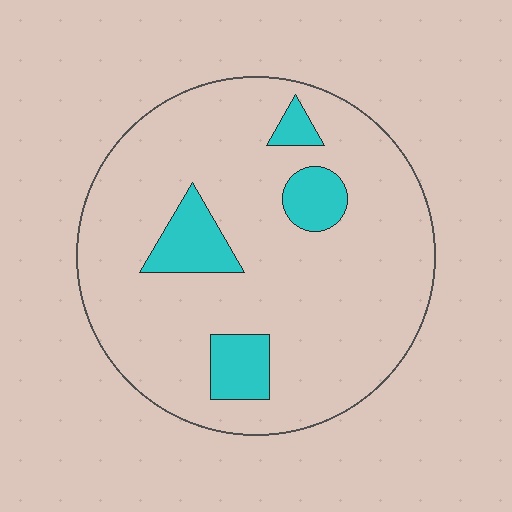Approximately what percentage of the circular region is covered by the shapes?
Approximately 15%.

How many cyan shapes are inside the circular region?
4.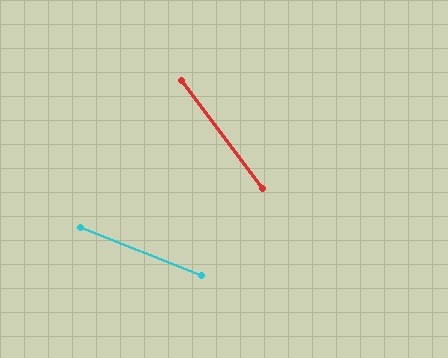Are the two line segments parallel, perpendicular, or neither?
Neither parallel nor perpendicular — they differ by about 31°.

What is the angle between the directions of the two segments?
Approximately 31 degrees.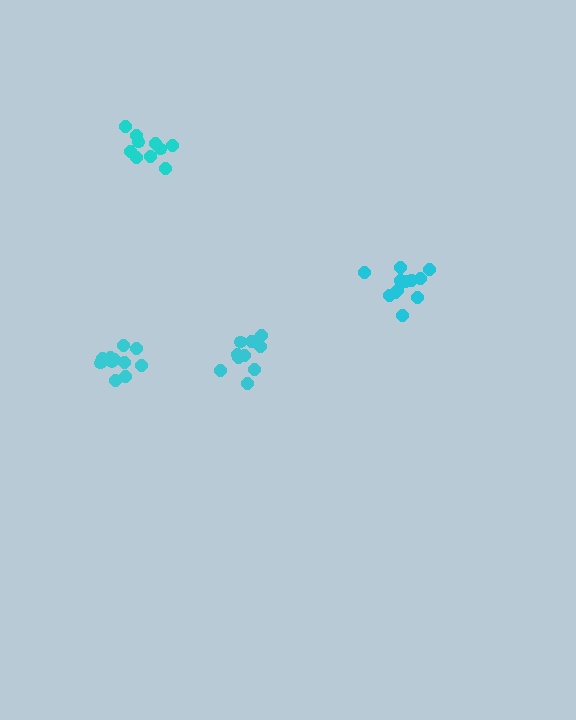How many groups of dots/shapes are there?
There are 4 groups.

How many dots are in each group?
Group 1: 12 dots, Group 2: 11 dots, Group 3: 10 dots, Group 4: 12 dots (45 total).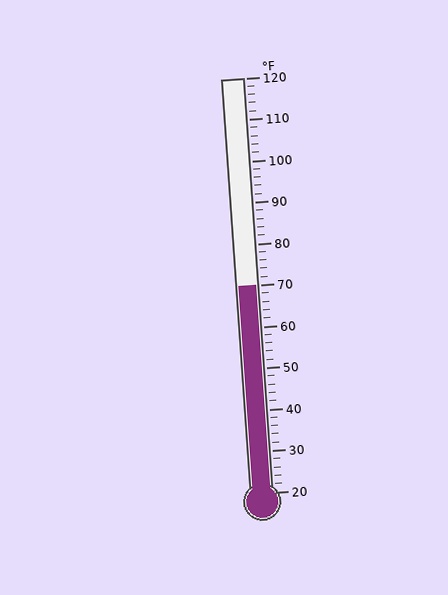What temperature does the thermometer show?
The thermometer shows approximately 70°F.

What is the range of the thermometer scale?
The thermometer scale ranges from 20°F to 120°F.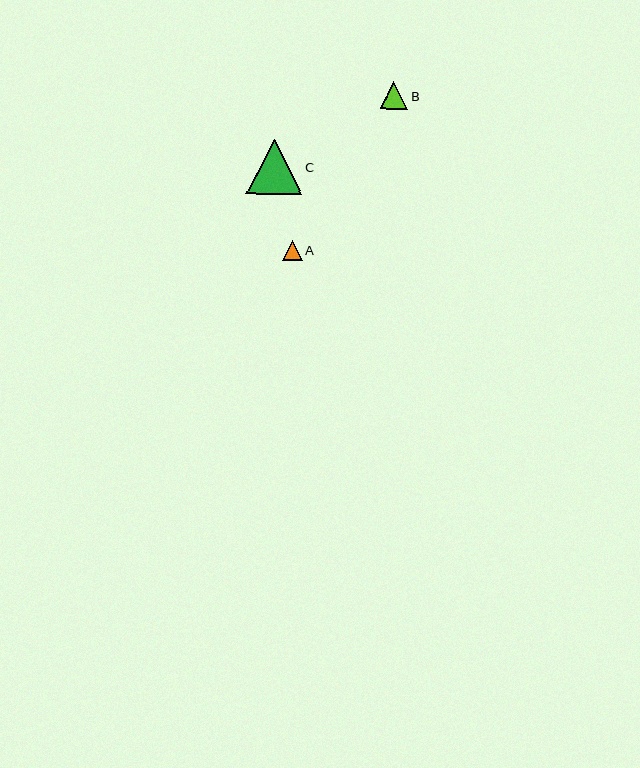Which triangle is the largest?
Triangle C is the largest with a size of approximately 56 pixels.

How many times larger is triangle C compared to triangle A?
Triangle C is approximately 2.8 times the size of triangle A.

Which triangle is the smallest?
Triangle A is the smallest with a size of approximately 20 pixels.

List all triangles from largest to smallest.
From largest to smallest: C, B, A.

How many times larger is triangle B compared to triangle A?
Triangle B is approximately 1.4 times the size of triangle A.